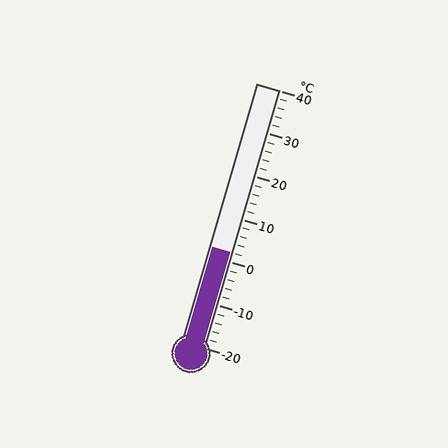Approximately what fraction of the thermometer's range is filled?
The thermometer is filled to approximately 35% of its range.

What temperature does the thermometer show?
The thermometer shows approximately 2°C.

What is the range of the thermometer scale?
The thermometer scale ranges from -20°C to 40°C.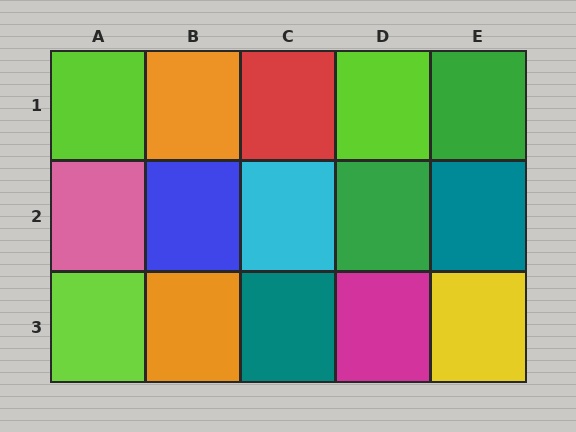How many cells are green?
2 cells are green.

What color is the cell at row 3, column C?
Teal.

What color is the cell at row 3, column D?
Magenta.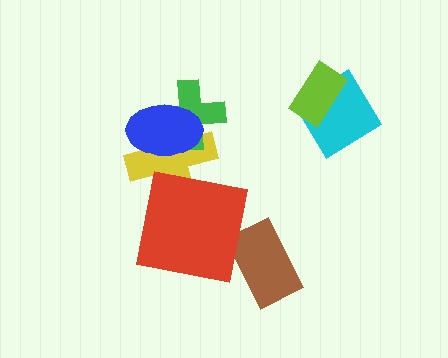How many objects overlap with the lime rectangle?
1 object overlaps with the lime rectangle.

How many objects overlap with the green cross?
2 objects overlap with the green cross.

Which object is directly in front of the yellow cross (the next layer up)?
The green cross is directly in front of the yellow cross.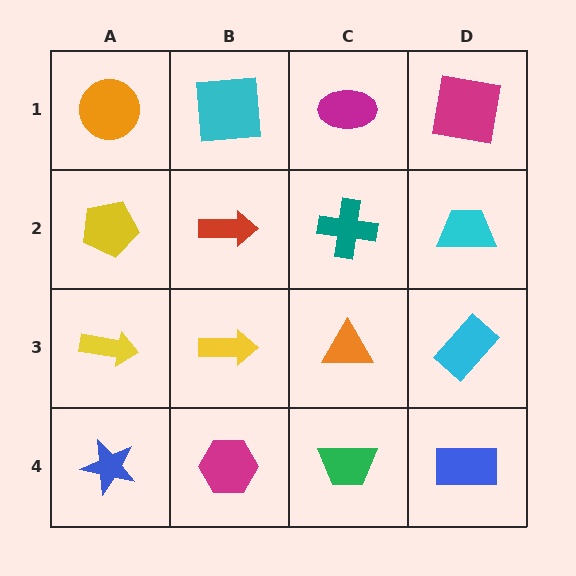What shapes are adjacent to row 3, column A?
A yellow pentagon (row 2, column A), a blue star (row 4, column A), a yellow arrow (row 3, column B).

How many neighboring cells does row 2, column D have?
3.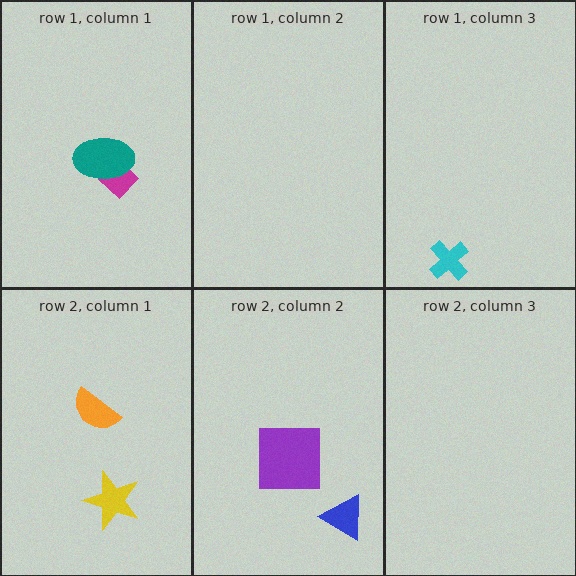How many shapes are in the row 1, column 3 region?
1.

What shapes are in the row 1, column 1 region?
The magenta diamond, the teal ellipse.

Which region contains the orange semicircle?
The row 2, column 1 region.